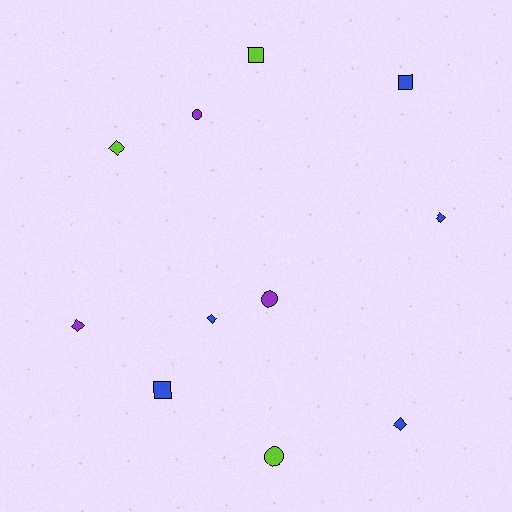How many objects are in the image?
There are 11 objects.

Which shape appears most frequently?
Diamond, with 5 objects.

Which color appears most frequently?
Blue, with 5 objects.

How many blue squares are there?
There are 2 blue squares.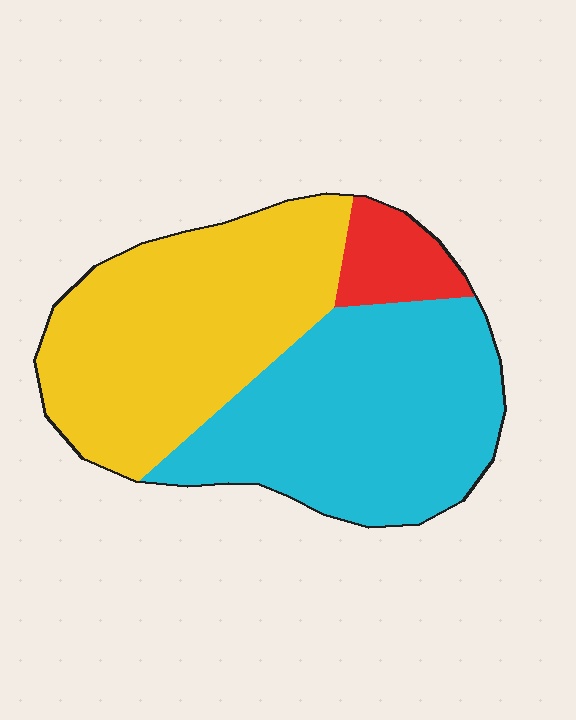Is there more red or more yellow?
Yellow.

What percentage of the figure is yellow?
Yellow covers 46% of the figure.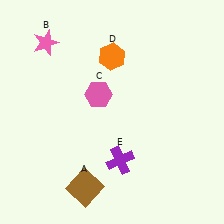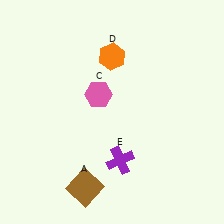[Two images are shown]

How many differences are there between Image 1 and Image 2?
There is 1 difference between the two images.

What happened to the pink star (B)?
The pink star (B) was removed in Image 2. It was in the top-left area of Image 1.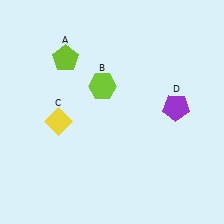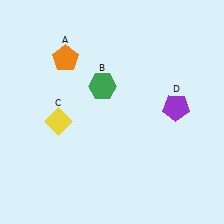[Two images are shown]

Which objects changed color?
A changed from lime to orange. B changed from lime to green.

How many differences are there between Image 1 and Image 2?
There are 2 differences between the two images.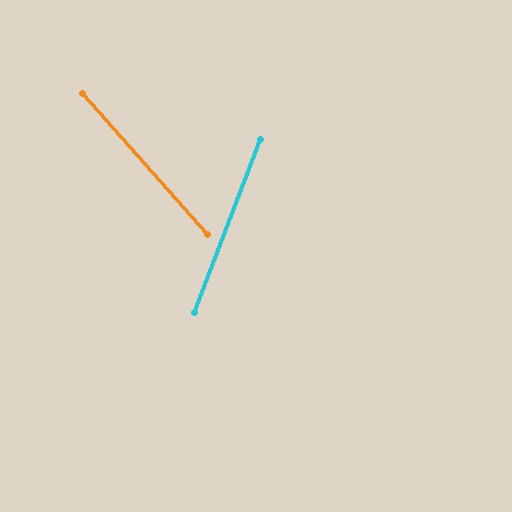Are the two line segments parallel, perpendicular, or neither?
Neither parallel nor perpendicular — they differ by about 62°.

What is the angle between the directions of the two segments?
Approximately 62 degrees.